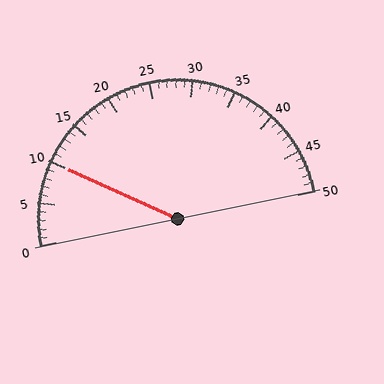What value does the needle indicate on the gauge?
The needle indicates approximately 10.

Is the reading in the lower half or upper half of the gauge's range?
The reading is in the lower half of the range (0 to 50).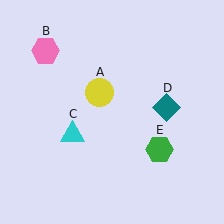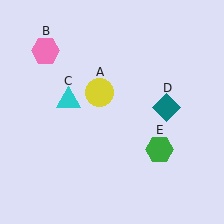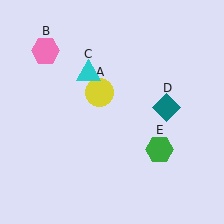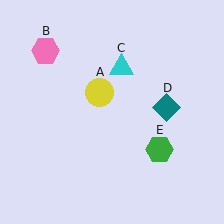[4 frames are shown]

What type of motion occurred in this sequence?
The cyan triangle (object C) rotated clockwise around the center of the scene.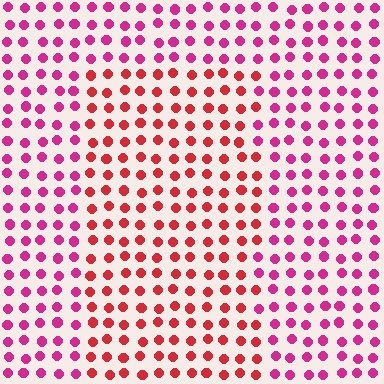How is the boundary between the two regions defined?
The boundary is defined purely by a slight shift in hue (about 32 degrees). Spacing, size, and orientation are identical on both sides.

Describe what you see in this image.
The image is filled with small magenta elements in a uniform arrangement. A rectangle-shaped region is visible where the elements are tinted to a slightly different hue, forming a subtle color boundary.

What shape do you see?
I see a rectangle.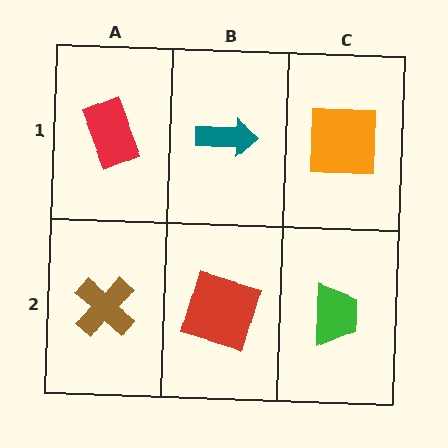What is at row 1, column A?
A red rectangle.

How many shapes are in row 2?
3 shapes.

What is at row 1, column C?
An orange square.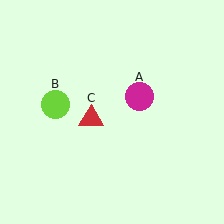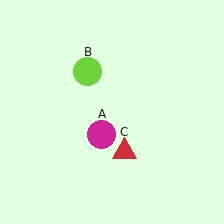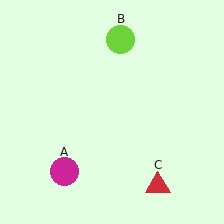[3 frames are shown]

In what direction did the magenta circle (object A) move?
The magenta circle (object A) moved down and to the left.